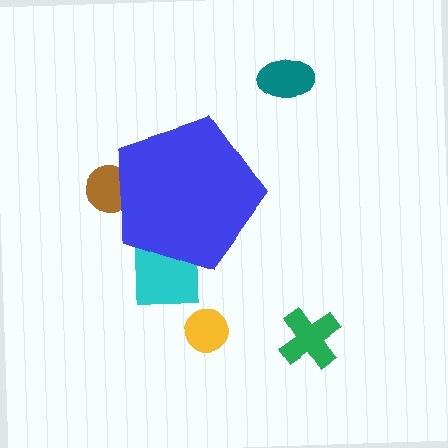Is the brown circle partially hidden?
Yes, the brown circle is partially hidden behind the blue pentagon.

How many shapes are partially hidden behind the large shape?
2 shapes are partially hidden.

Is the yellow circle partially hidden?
No, the yellow circle is fully visible.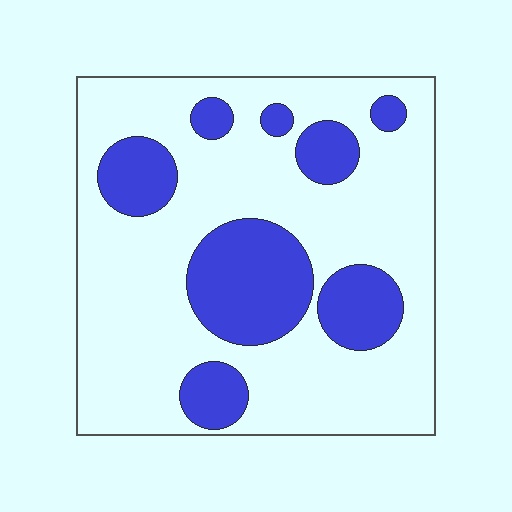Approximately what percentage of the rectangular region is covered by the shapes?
Approximately 25%.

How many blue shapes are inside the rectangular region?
8.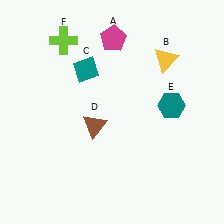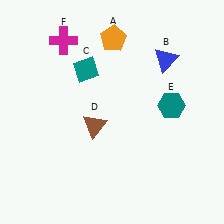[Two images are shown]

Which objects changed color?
A changed from magenta to orange. B changed from yellow to blue. F changed from lime to magenta.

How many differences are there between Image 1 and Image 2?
There are 3 differences between the two images.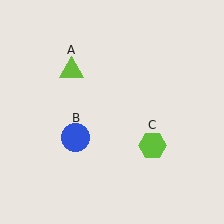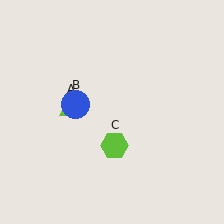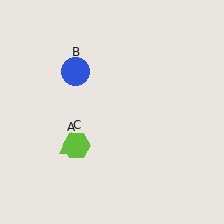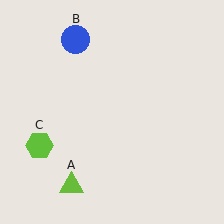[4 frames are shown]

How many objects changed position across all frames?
3 objects changed position: lime triangle (object A), blue circle (object B), lime hexagon (object C).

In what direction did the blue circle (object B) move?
The blue circle (object B) moved up.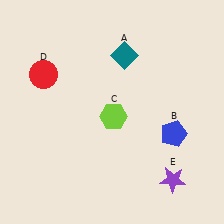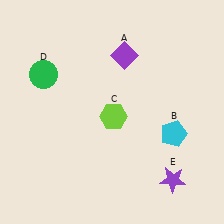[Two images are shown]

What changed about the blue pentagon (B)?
In Image 1, B is blue. In Image 2, it changed to cyan.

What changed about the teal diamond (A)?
In Image 1, A is teal. In Image 2, it changed to purple.